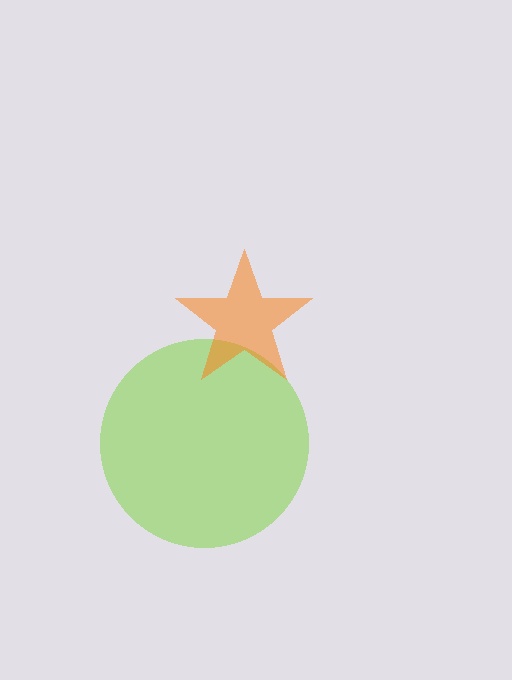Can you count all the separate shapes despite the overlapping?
Yes, there are 2 separate shapes.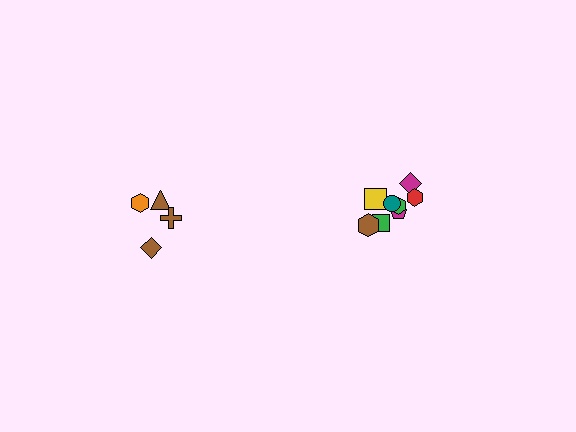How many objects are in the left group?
There are 4 objects.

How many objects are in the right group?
There are 8 objects.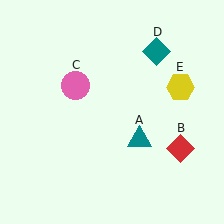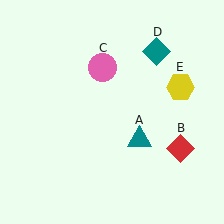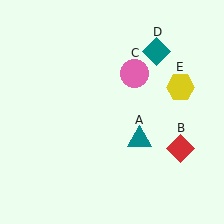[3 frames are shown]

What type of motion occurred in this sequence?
The pink circle (object C) rotated clockwise around the center of the scene.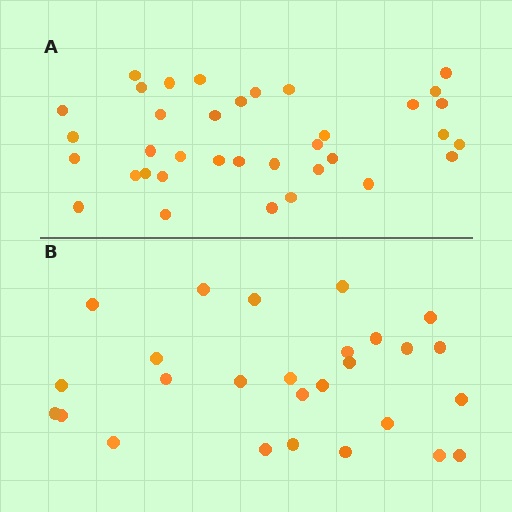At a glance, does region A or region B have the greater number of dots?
Region A (the top region) has more dots.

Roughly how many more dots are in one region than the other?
Region A has roughly 8 or so more dots than region B.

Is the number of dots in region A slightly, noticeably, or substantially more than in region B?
Region A has noticeably more, but not dramatically so. The ratio is roughly 1.3 to 1.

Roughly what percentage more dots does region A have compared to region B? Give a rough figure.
About 35% more.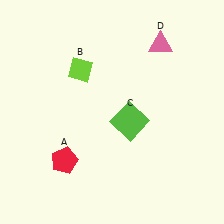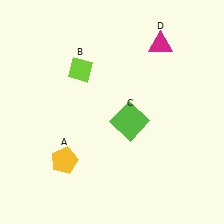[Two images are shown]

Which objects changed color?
A changed from red to yellow. D changed from pink to magenta.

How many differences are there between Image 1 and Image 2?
There are 2 differences between the two images.